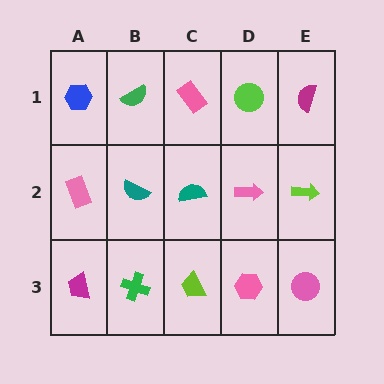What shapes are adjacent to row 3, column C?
A teal semicircle (row 2, column C), a green cross (row 3, column B), a pink hexagon (row 3, column D).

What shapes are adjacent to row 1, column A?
A pink rectangle (row 2, column A), a green semicircle (row 1, column B).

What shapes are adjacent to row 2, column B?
A green semicircle (row 1, column B), a green cross (row 3, column B), a pink rectangle (row 2, column A), a teal semicircle (row 2, column C).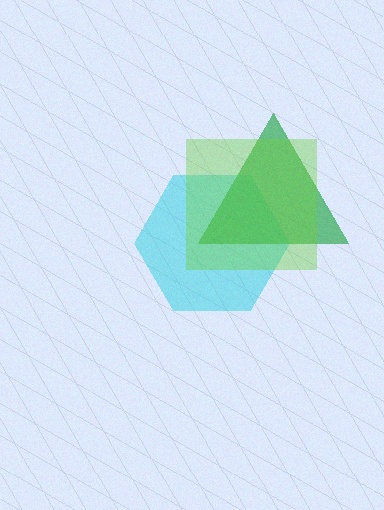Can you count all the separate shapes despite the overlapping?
Yes, there are 3 separate shapes.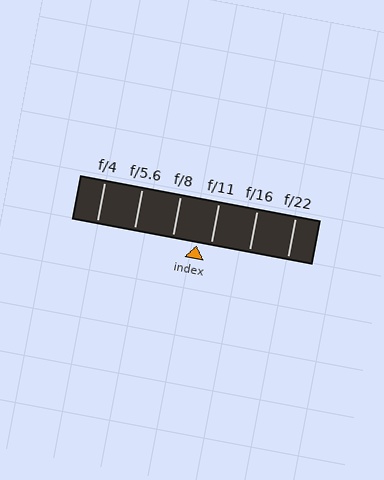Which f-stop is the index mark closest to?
The index mark is closest to f/11.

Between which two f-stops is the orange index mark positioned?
The index mark is between f/8 and f/11.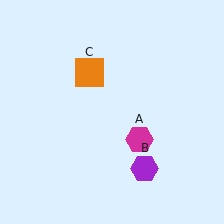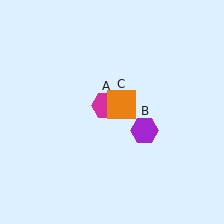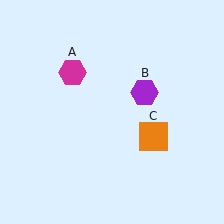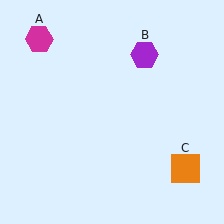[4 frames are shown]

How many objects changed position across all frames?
3 objects changed position: magenta hexagon (object A), purple hexagon (object B), orange square (object C).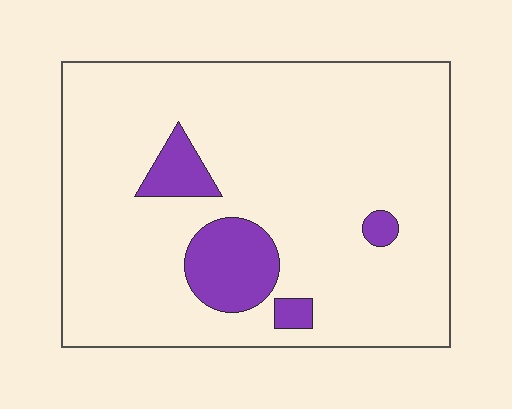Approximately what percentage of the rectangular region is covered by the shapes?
Approximately 10%.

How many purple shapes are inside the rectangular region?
4.